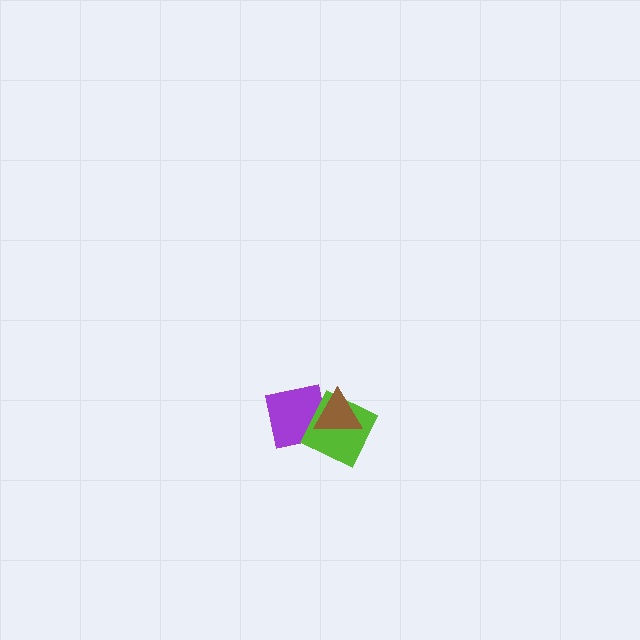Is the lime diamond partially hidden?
Yes, it is partially covered by another shape.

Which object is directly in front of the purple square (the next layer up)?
The lime diamond is directly in front of the purple square.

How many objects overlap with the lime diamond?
2 objects overlap with the lime diamond.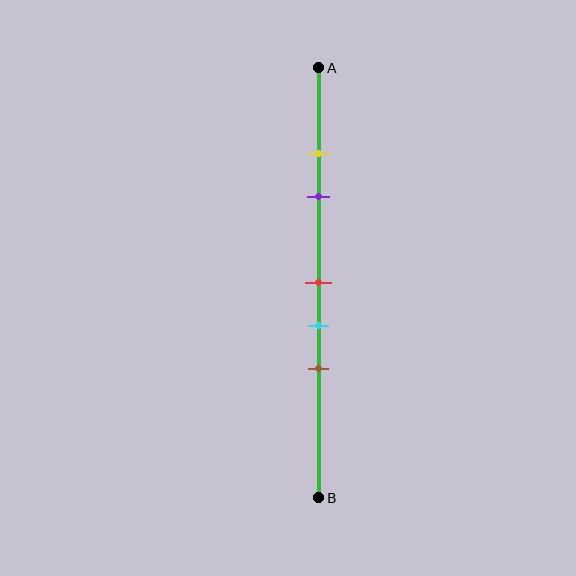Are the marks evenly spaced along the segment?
No, the marks are not evenly spaced.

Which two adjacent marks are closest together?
The yellow and purple marks are the closest adjacent pair.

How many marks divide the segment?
There are 5 marks dividing the segment.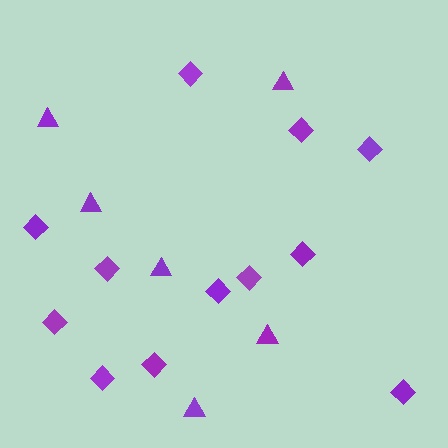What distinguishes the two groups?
There are 2 groups: one group of diamonds (12) and one group of triangles (6).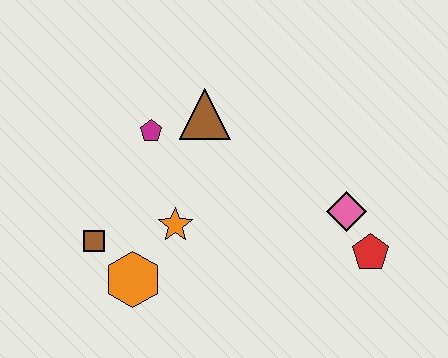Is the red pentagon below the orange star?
Yes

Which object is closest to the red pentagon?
The pink diamond is closest to the red pentagon.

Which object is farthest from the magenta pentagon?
The red pentagon is farthest from the magenta pentagon.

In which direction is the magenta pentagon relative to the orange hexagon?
The magenta pentagon is above the orange hexagon.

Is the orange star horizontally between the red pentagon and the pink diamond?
No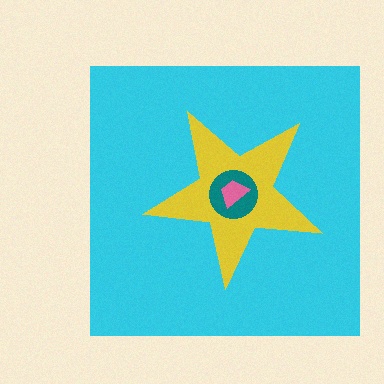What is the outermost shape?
The cyan square.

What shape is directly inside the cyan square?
The yellow star.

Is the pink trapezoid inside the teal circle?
Yes.